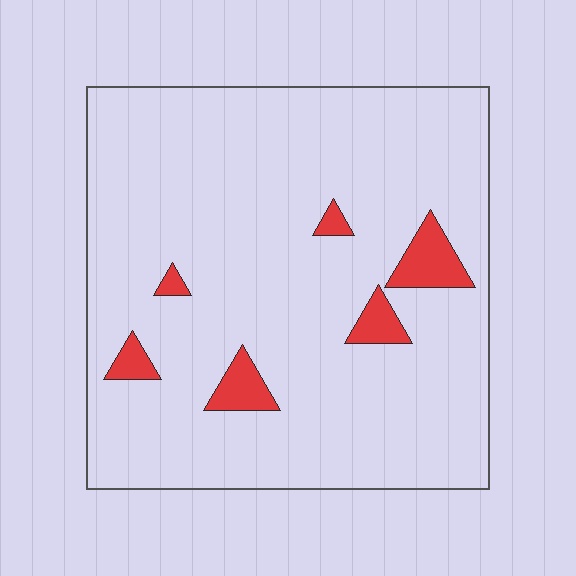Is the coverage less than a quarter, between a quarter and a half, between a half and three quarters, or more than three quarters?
Less than a quarter.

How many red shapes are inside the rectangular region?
6.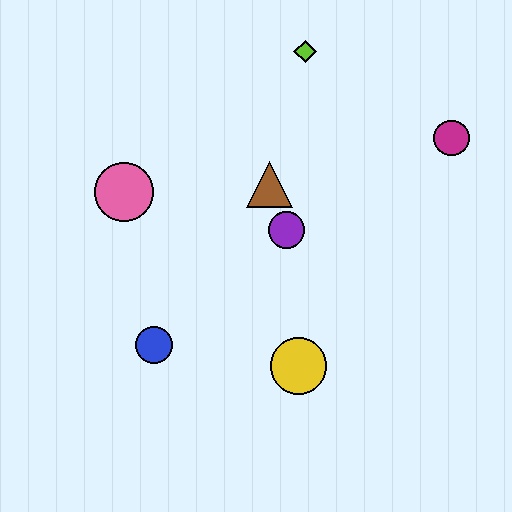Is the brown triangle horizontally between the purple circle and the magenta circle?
No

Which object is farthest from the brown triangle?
The blue circle is farthest from the brown triangle.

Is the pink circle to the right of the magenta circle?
No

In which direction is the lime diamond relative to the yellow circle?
The lime diamond is above the yellow circle.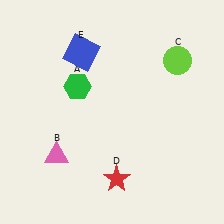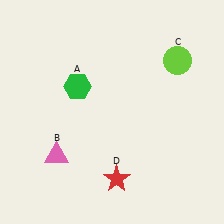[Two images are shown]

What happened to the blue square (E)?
The blue square (E) was removed in Image 2. It was in the top-left area of Image 1.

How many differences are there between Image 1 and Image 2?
There is 1 difference between the two images.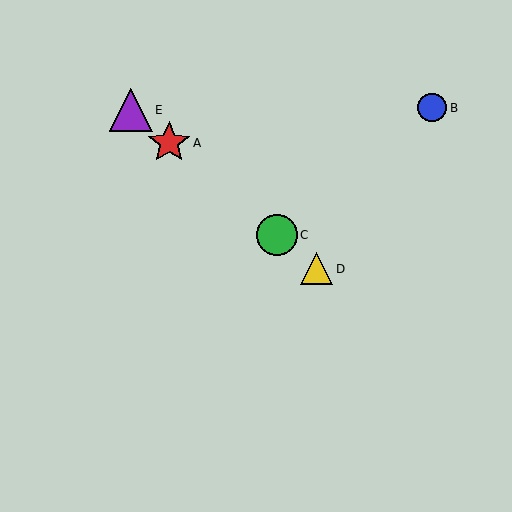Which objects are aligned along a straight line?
Objects A, C, D, E are aligned along a straight line.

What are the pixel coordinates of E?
Object E is at (131, 110).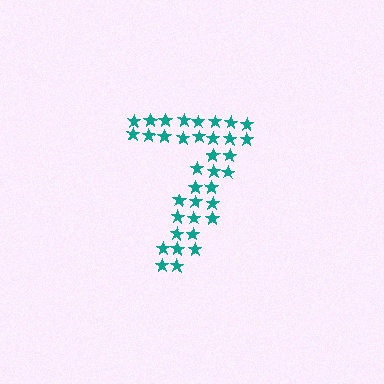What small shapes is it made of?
It is made of small stars.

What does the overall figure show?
The overall figure shows the digit 7.